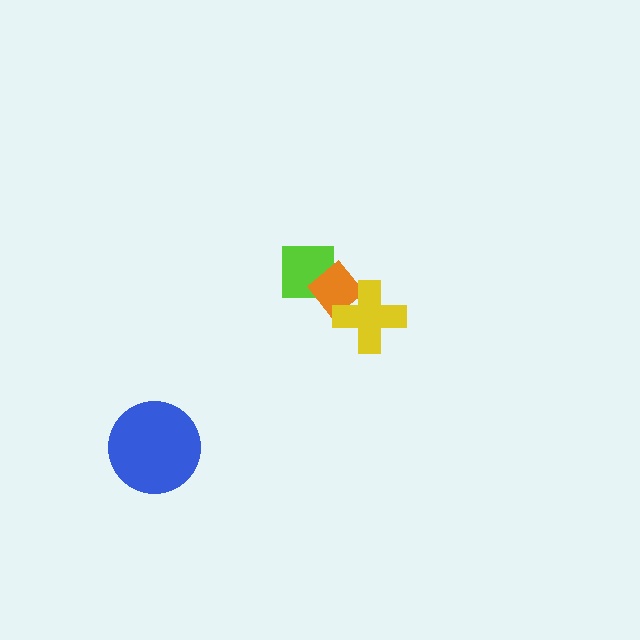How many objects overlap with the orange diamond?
2 objects overlap with the orange diamond.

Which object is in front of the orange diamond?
The yellow cross is in front of the orange diamond.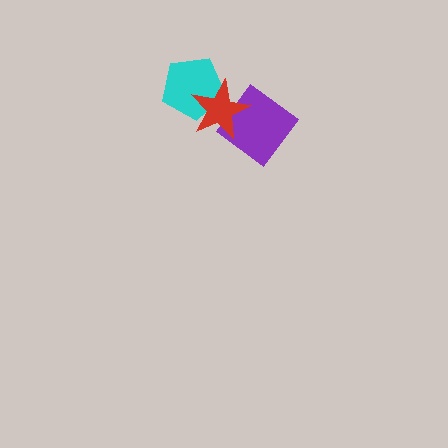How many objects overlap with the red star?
2 objects overlap with the red star.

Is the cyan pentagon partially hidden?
Yes, it is partially covered by another shape.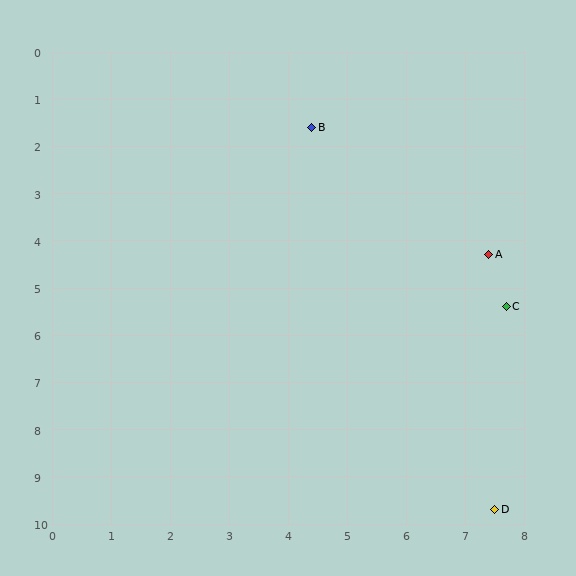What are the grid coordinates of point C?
Point C is at approximately (7.7, 5.4).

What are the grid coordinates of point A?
Point A is at approximately (7.4, 4.3).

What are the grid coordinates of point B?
Point B is at approximately (4.4, 1.6).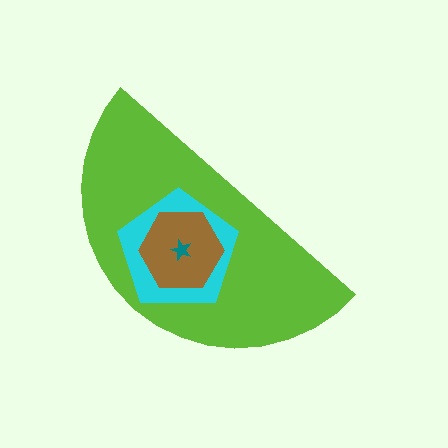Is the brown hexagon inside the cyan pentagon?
Yes.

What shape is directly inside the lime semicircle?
The cyan pentagon.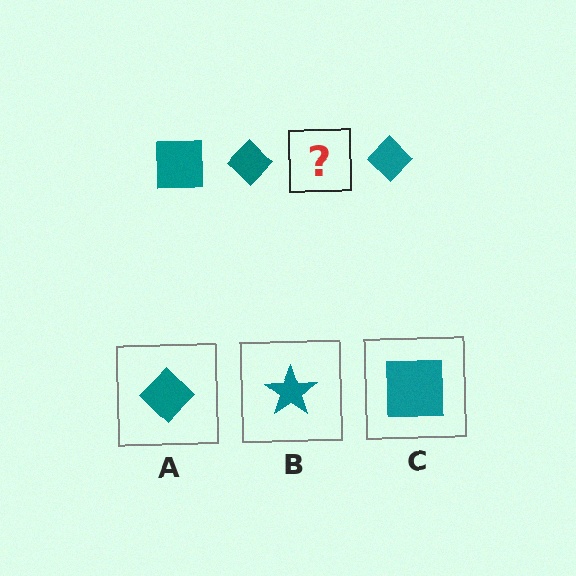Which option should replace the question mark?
Option C.